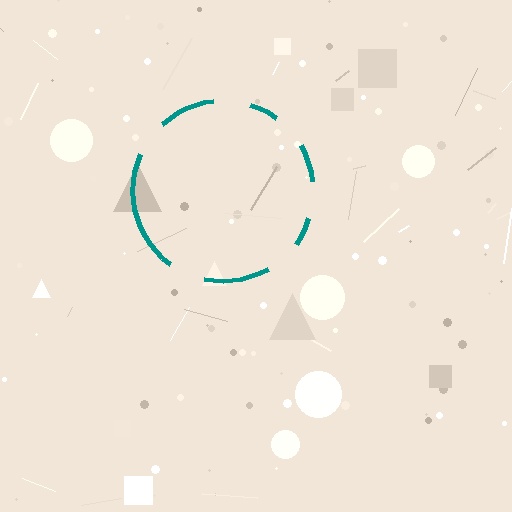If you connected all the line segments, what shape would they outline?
They would outline a circle.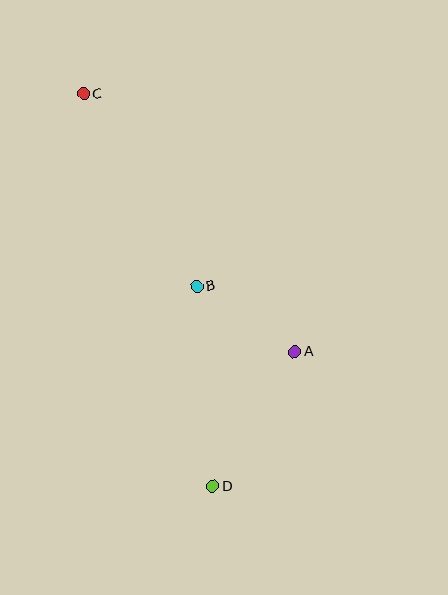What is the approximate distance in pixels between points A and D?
The distance between A and D is approximately 157 pixels.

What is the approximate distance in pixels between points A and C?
The distance between A and C is approximately 334 pixels.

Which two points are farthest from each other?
Points C and D are farthest from each other.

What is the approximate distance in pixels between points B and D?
The distance between B and D is approximately 201 pixels.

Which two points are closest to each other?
Points A and B are closest to each other.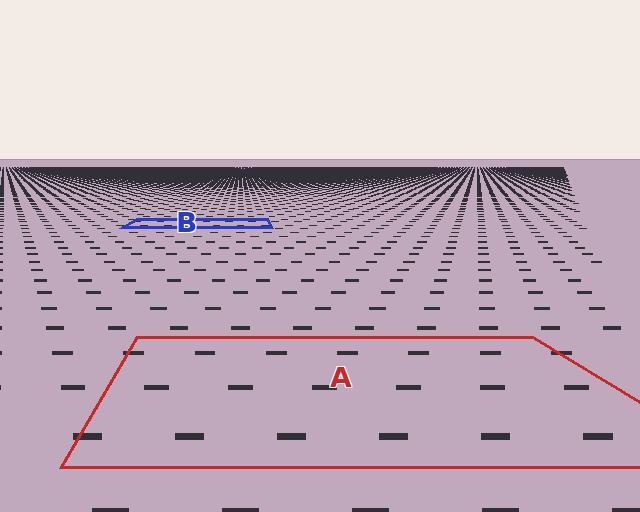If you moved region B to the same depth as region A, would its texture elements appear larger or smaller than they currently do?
They would appear larger. At a closer depth, the same texture elements are projected at a bigger on-screen size.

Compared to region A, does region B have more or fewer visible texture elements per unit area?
Region B has more texture elements per unit area — they are packed more densely because it is farther away.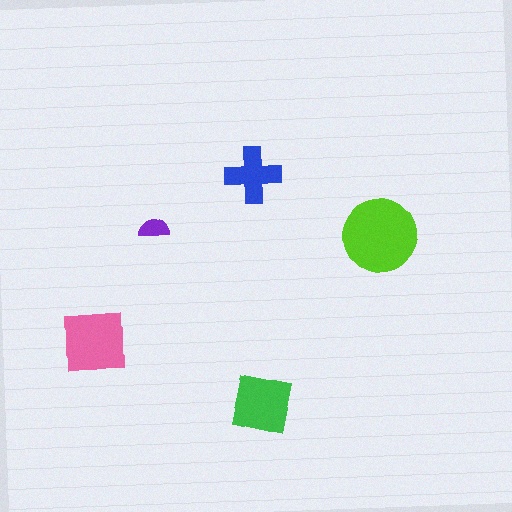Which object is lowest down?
The green square is bottommost.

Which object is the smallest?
The purple semicircle.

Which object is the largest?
The lime circle.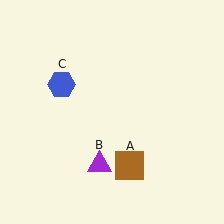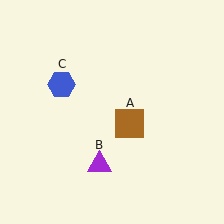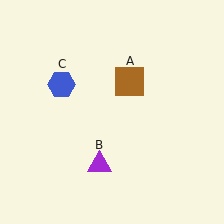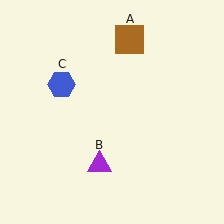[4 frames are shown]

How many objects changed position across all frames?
1 object changed position: brown square (object A).